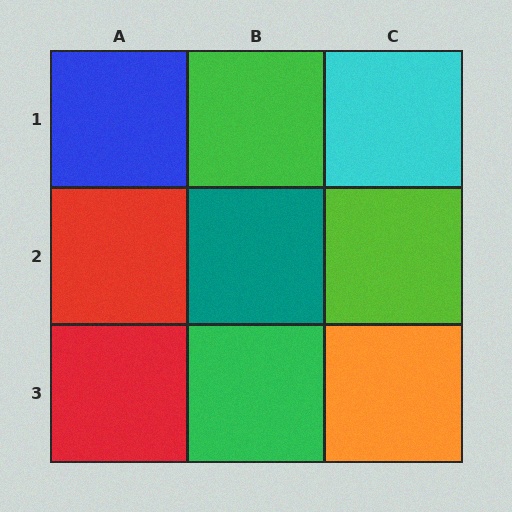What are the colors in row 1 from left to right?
Blue, green, cyan.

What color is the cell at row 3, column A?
Red.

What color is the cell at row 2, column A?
Red.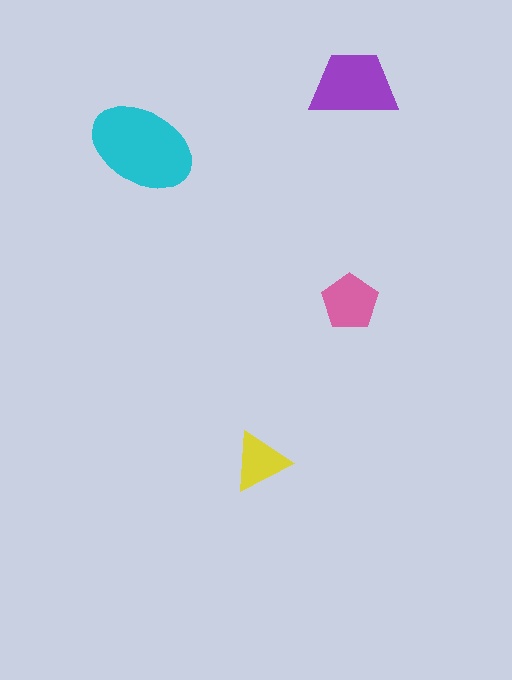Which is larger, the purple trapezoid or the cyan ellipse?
The cyan ellipse.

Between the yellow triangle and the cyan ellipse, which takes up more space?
The cyan ellipse.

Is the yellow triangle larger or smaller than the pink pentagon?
Smaller.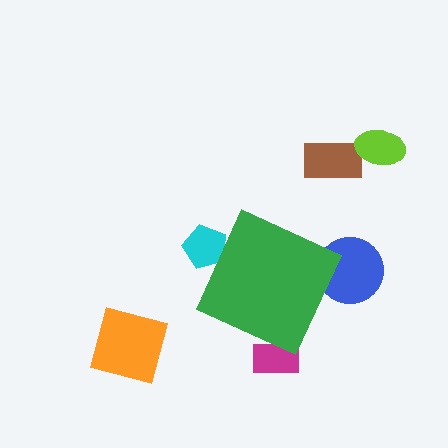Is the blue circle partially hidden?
Yes, the blue circle is partially hidden behind the green diamond.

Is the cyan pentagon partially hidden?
Yes, the cyan pentagon is partially hidden behind the green diamond.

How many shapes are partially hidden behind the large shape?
3 shapes are partially hidden.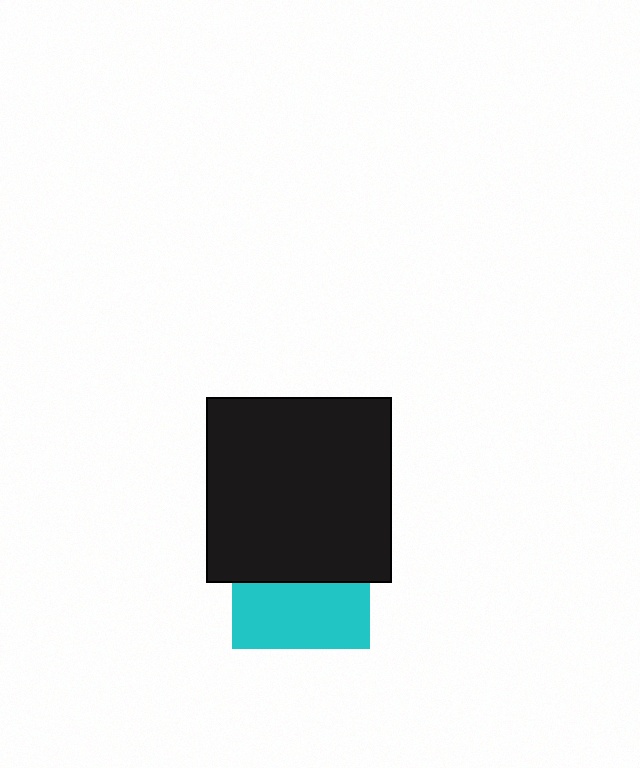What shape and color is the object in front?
The object in front is a black square.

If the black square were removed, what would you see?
You would see the complete cyan square.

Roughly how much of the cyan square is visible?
About half of it is visible (roughly 48%).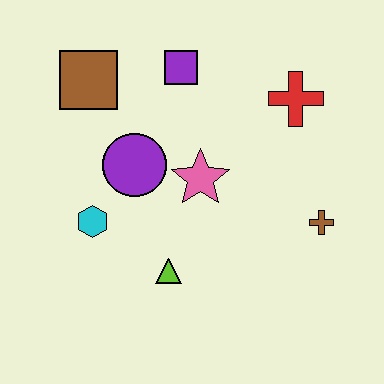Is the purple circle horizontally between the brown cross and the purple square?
No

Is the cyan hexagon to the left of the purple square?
Yes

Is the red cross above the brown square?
No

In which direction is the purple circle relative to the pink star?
The purple circle is to the left of the pink star.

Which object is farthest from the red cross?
The cyan hexagon is farthest from the red cross.